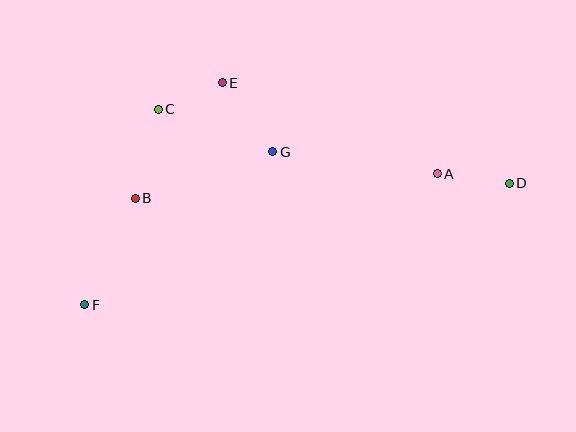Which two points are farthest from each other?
Points D and F are farthest from each other.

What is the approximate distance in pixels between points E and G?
The distance between E and G is approximately 86 pixels.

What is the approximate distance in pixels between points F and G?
The distance between F and G is approximately 243 pixels.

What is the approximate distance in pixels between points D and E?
The distance between D and E is approximately 304 pixels.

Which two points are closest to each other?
Points C and E are closest to each other.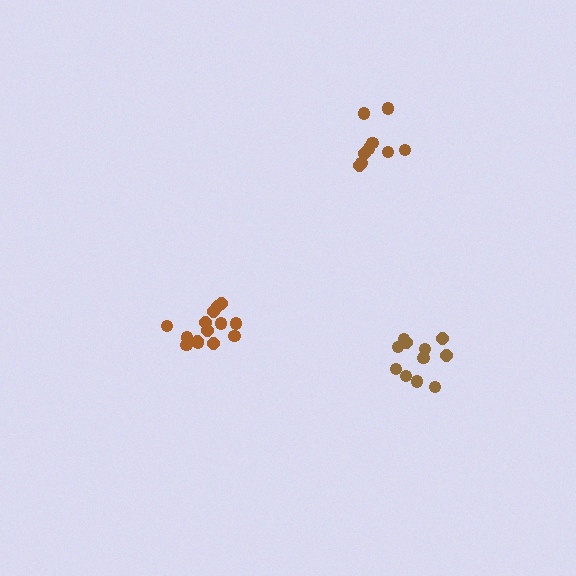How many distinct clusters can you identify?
There are 3 distinct clusters.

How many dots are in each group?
Group 1: 11 dots, Group 2: 14 dots, Group 3: 9 dots (34 total).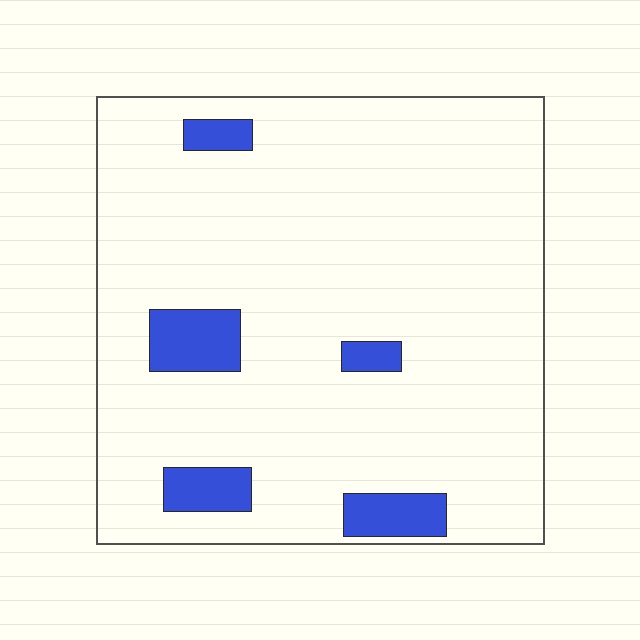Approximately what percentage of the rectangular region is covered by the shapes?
Approximately 10%.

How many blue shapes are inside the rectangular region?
5.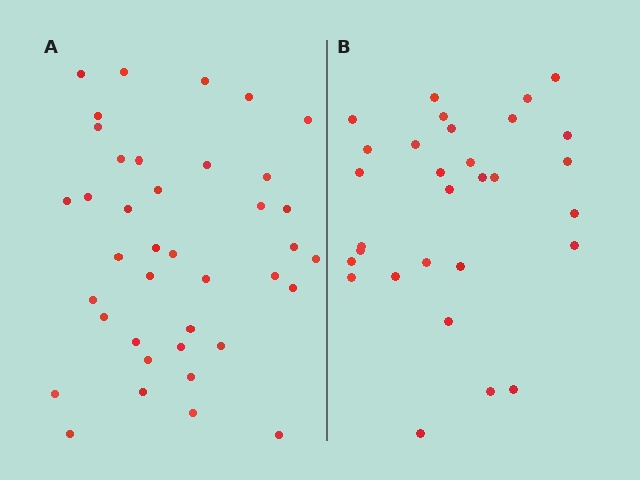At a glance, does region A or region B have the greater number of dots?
Region A (the left region) has more dots.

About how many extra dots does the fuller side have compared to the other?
Region A has roughly 8 or so more dots than region B.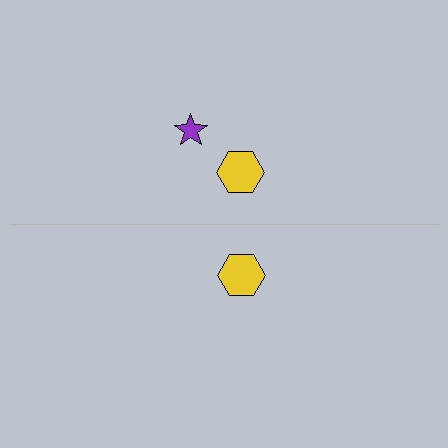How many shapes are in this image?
There are 3 shapes in this image.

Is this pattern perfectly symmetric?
No, the pattern is not perfectly symmetric. A purple star is missing from the bottom side.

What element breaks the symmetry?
A purple star is missing from the bottom side.